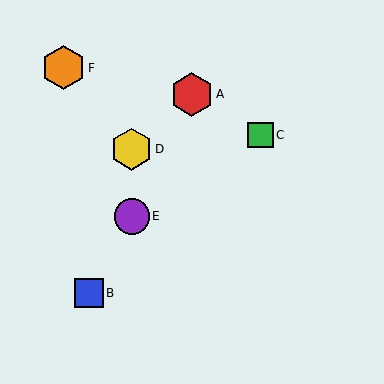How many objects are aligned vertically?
2 objects (D, E) are aligned vertically.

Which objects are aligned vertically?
Objects D, E are aligned vertically.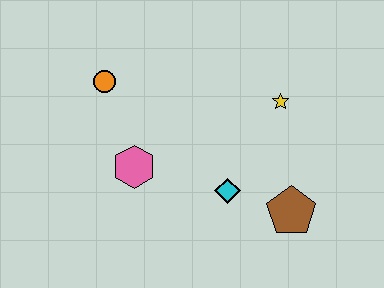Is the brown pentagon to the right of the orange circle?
Yes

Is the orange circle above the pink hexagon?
Yes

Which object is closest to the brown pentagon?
The cyan diamond is closest to the brown pentagon.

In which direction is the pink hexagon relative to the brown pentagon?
The pink hexagon is to the left of the brown pentagon.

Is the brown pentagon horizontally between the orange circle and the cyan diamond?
No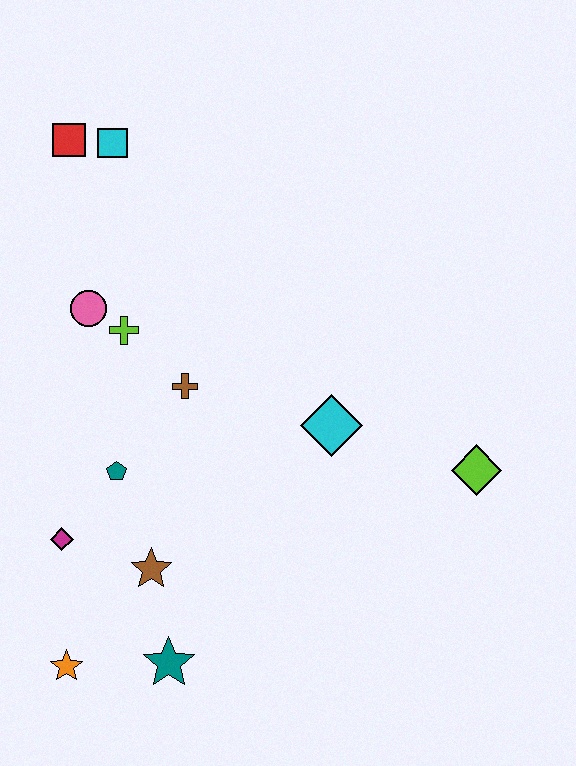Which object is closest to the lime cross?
The pink circle is closest to the lime cross.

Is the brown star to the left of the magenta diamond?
No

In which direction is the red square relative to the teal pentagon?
The red square is above the teal pentagon.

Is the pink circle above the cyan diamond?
Yes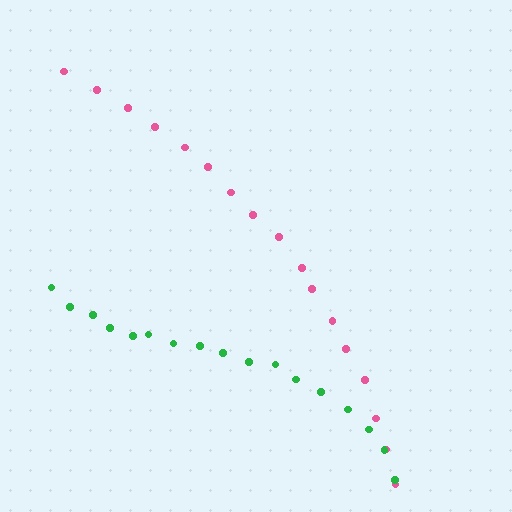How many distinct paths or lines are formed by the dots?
There are 2 distinct paths.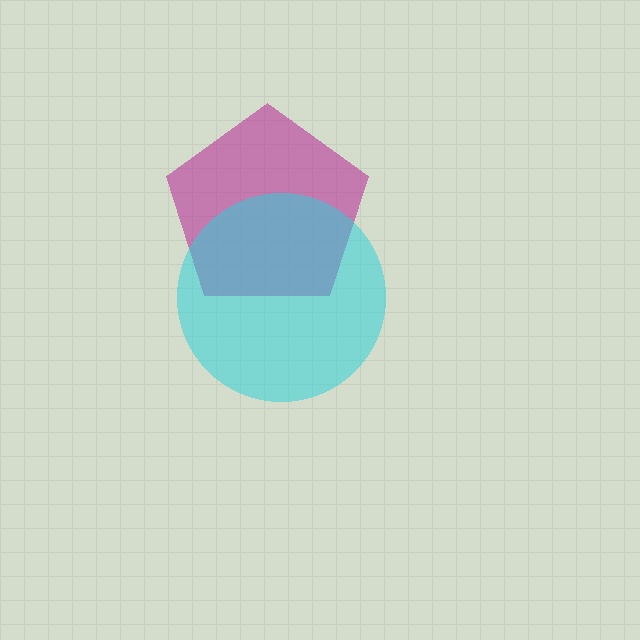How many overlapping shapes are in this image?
There are 2 overlapping shapes in the image.